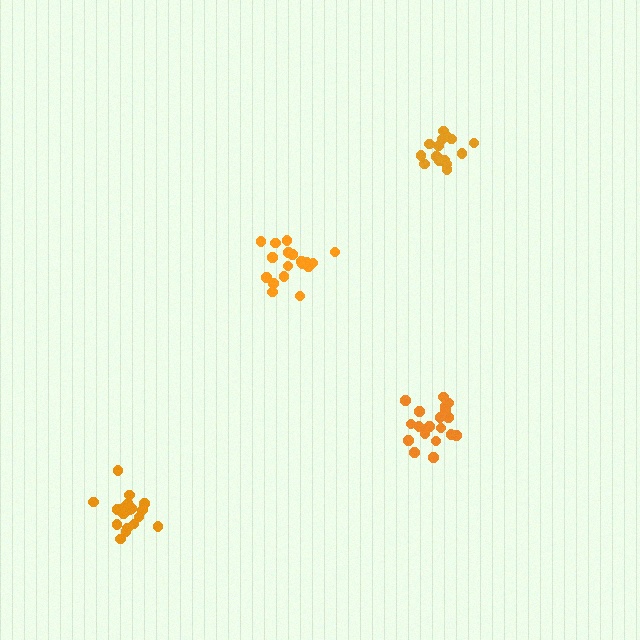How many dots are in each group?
Group 1: 18 dots, Group 2: 15 dots, Group 3: 18 dots, Group 4: 19 dots (70 total).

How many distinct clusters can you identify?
There are 4 distinct clusters.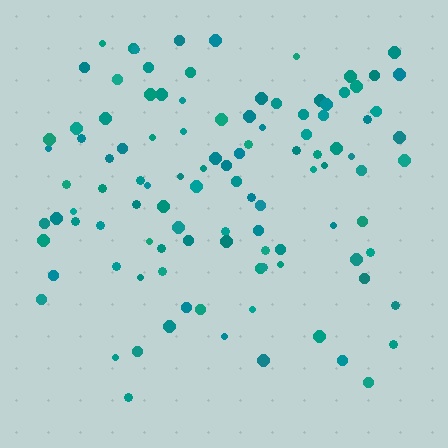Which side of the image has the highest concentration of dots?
The top.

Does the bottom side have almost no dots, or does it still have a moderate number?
Still a moderate number, just noticeably fewer than the top.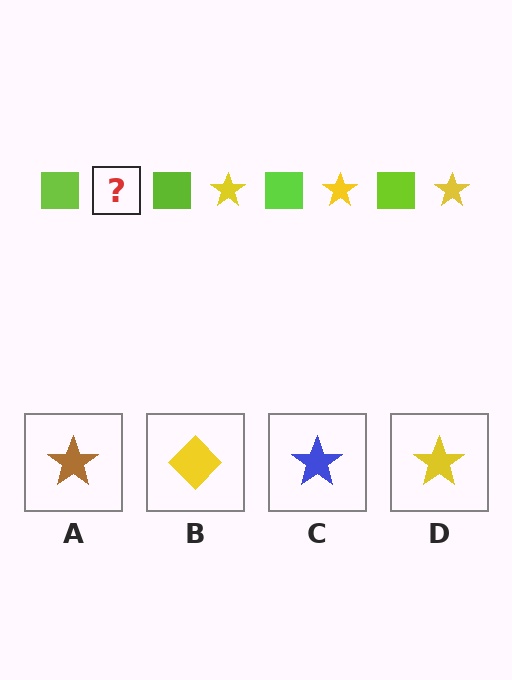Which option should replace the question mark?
Option D.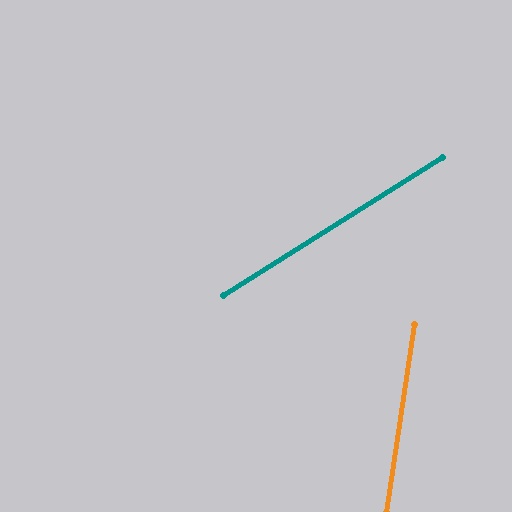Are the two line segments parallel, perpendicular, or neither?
Neither parallel nor perpendicular — they differ by about 49°.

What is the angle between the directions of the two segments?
Approximately 49 degrees.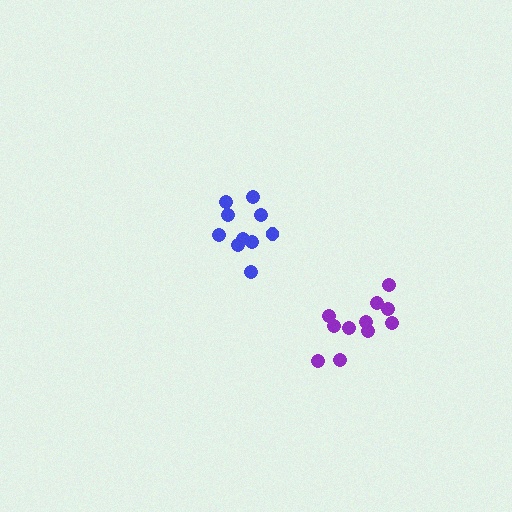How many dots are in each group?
Group 1: 10 dots, Group 2: 11 dots (21 total).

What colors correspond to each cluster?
The clusters are colored: blue, purple.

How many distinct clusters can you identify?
There are 2 distinct clusters.